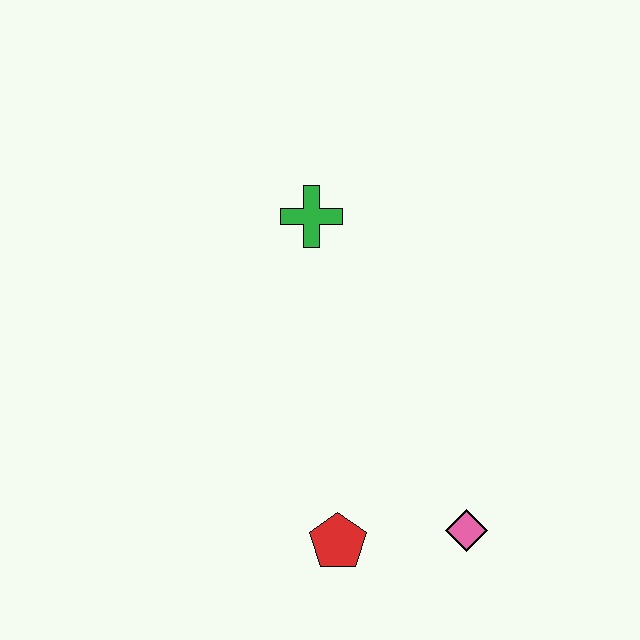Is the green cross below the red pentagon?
No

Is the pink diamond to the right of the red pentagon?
Yes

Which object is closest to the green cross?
The red pentagon is closest to the green cross.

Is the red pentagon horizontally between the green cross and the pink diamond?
Yes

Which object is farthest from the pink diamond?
The green cross is farthest from the pink diamond.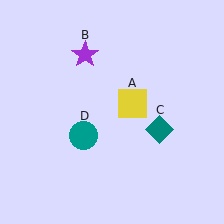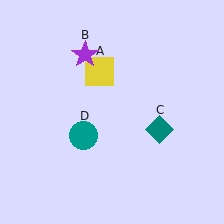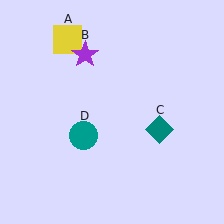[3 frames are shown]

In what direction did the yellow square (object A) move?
The yellow square (object A) moved up and to the left.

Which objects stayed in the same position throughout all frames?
Purple star (object B) and teal diamond (object C) and teal circle (object D) remained stationary.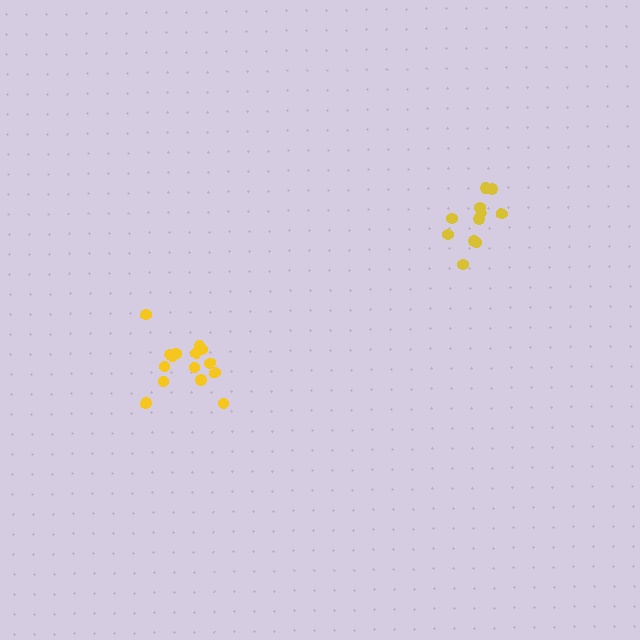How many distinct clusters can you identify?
There are 2 distinct clusters.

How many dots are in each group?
Group 1: 15 dots, Group 2: 11 dots (26 total).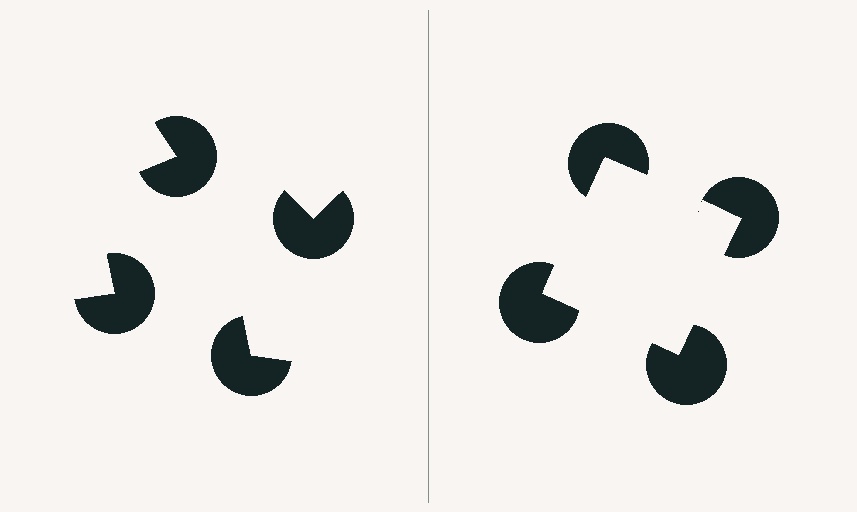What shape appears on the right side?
An illusory square.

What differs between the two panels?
The pac-man discs are positioned identically on both sides; only the wedge orientations differ. On the right they align to a square; on the left they are misaligned.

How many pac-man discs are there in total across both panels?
8 — 4 on each side.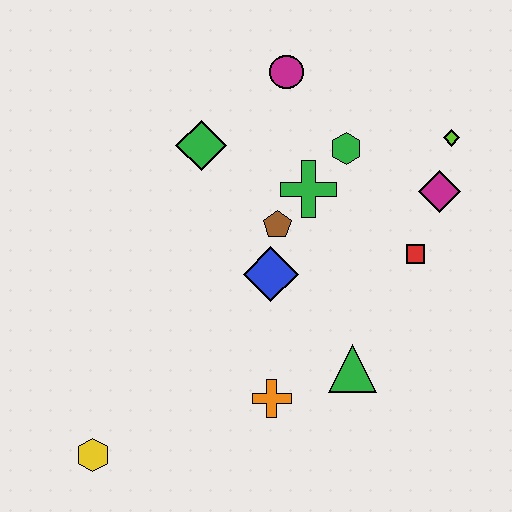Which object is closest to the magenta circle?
The green hexagon is closest to the magenta circle.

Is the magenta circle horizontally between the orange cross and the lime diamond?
Yes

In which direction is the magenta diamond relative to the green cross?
The magenta diamond is to the right of the green cross.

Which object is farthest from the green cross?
The yellow hexagon is farthest from the green cross.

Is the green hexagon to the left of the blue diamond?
No